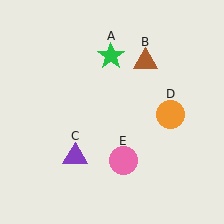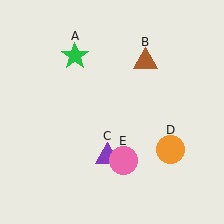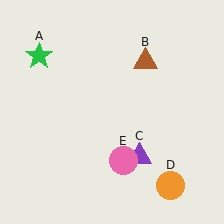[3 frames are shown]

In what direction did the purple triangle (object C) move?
The purple triangle (object C) moved right.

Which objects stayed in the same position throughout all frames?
Brown triangle (object B) and pink circle (object E) remained stationary.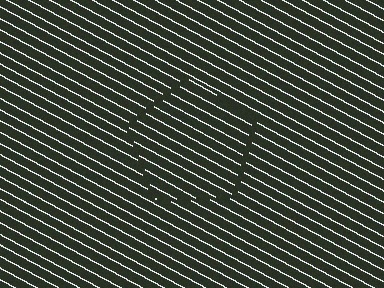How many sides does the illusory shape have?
5 sides — the line-ends trace a pentagon.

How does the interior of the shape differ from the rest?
The interior of the shape contains the same grating, shifted by half a period — the contour is defined by the phase discontinuity where line-ends from the inner and outer gratings abut.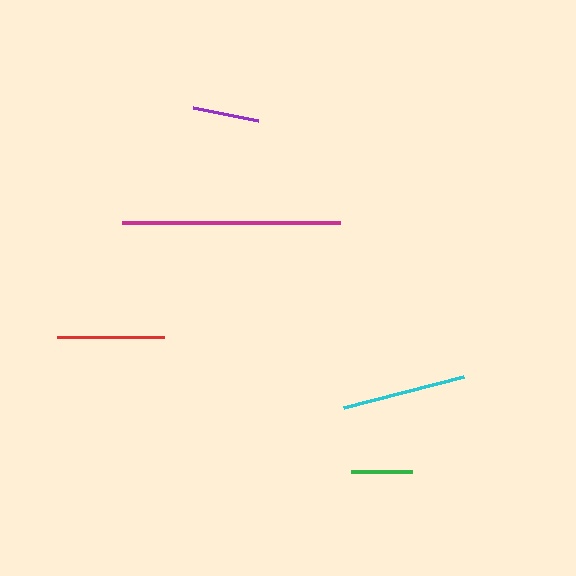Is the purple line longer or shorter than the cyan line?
The cyan line is longer than the purple line.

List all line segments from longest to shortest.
From longest to shortest: magenta, cyan, red, purple, green.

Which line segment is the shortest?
The green line is the shortest at approximately 61 pixels.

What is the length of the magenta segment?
The magenta segment is approximately 218 pixels long.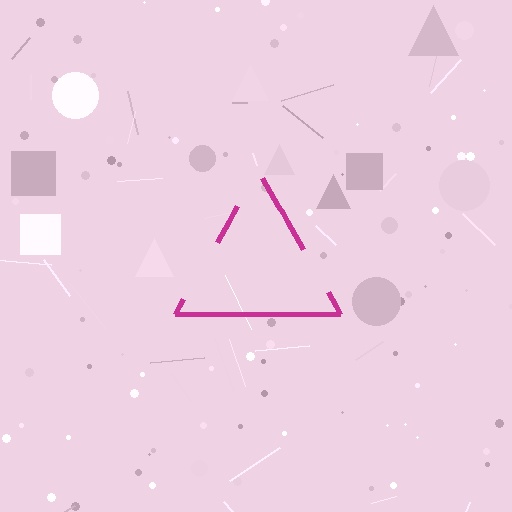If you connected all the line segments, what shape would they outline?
They would outline a triangle.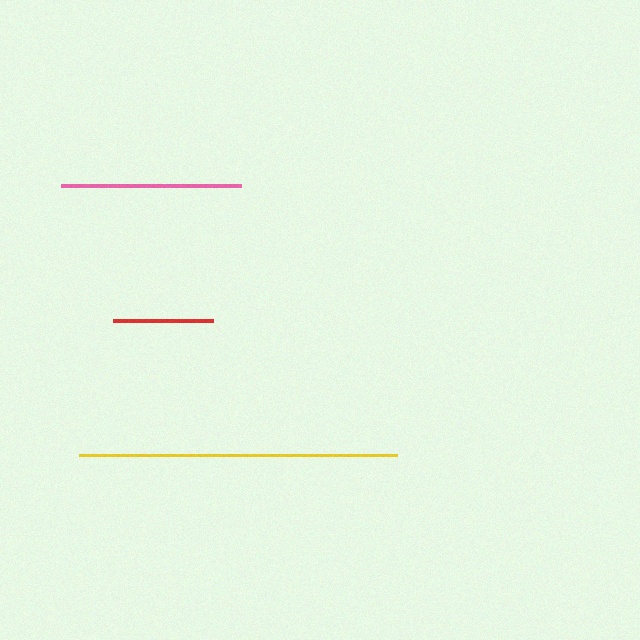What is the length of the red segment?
The red segment is approximately 100 pixels long.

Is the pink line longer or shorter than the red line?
The pink line is longer than the red line.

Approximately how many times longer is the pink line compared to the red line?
The pink line is approximately 1.8 times the length of the red line.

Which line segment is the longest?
The yellow line is the longest at approximately 318 pixels.